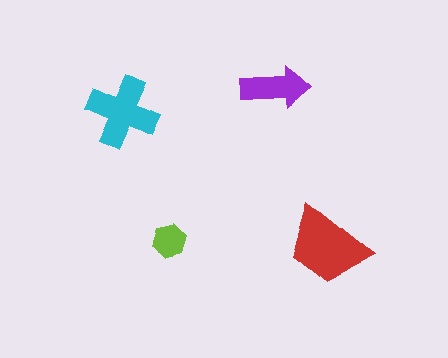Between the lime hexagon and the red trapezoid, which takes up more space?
The red trapezoid.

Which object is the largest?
The red trapezoid.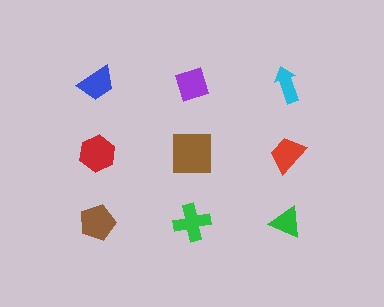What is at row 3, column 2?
A green cross.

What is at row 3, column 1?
A brown pentagon.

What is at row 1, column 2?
A purple diamond.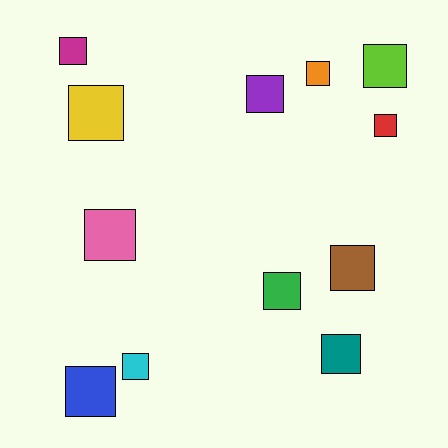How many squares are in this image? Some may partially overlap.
There are 12 squares.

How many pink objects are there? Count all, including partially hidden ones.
There is 1 pink object.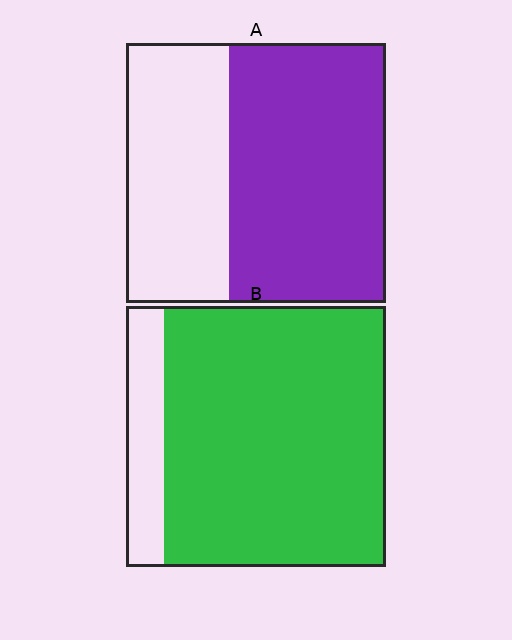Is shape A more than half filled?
Yes.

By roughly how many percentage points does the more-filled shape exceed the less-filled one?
By roughly 25 percentage points (B over A).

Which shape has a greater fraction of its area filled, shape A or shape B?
Shape B.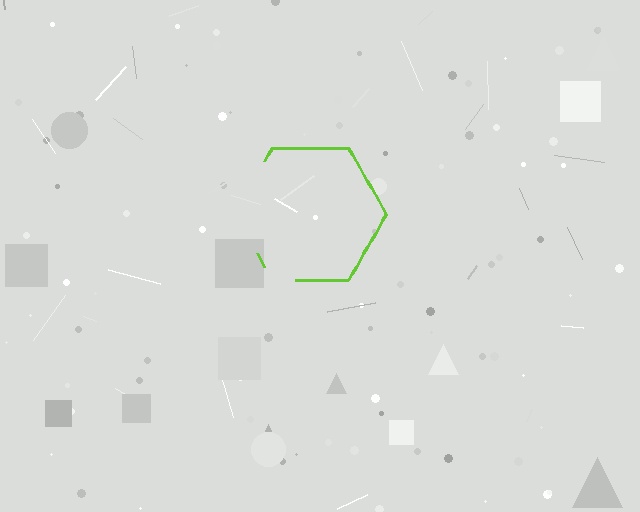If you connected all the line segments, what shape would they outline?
They would outline a hexagon.